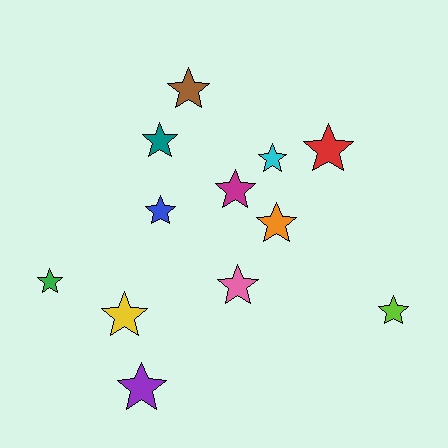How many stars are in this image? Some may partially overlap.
There are 12 stars.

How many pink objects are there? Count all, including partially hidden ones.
There is 1 pink object.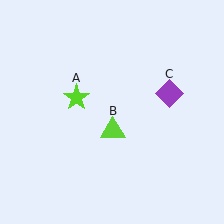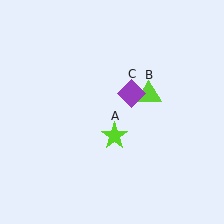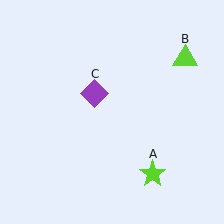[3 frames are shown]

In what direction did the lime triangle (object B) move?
The lime triangle (object B) moved up and to the right.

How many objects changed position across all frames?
3 objects changed position: lime star (object A), lime triangle (object B), purple diamond (object C).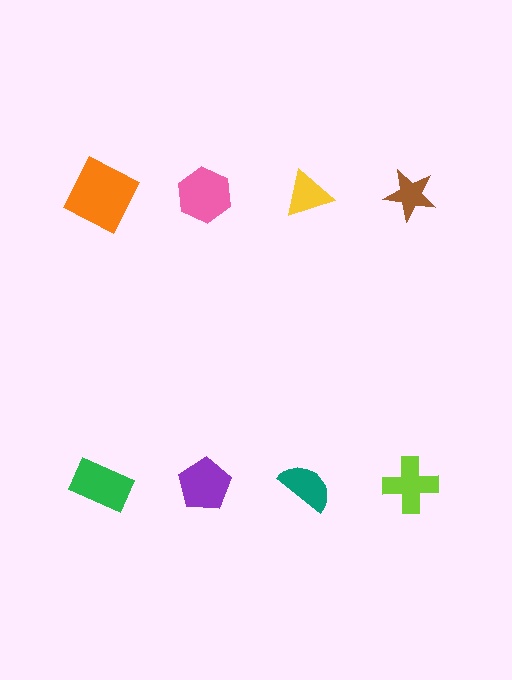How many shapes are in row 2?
4 shapes.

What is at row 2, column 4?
A lime cross.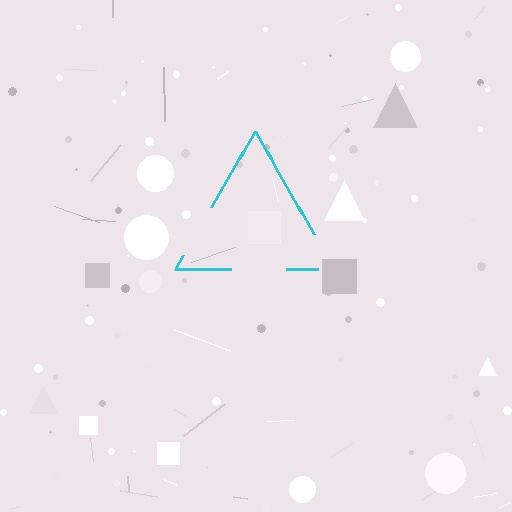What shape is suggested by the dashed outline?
The dashed outline suggests a triangle.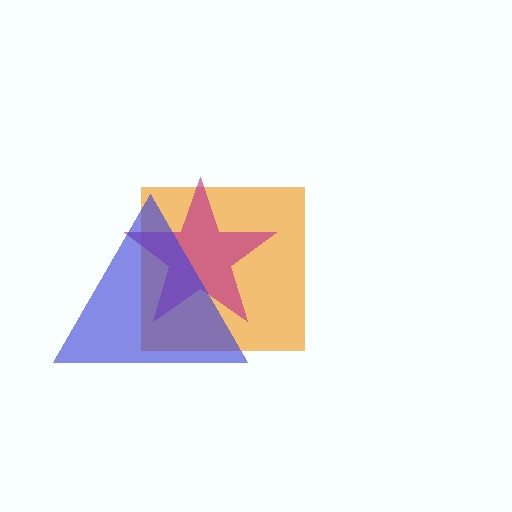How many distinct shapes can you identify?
There are 3 distinct shapes: an orange square, a magenta star, a blue triangle.